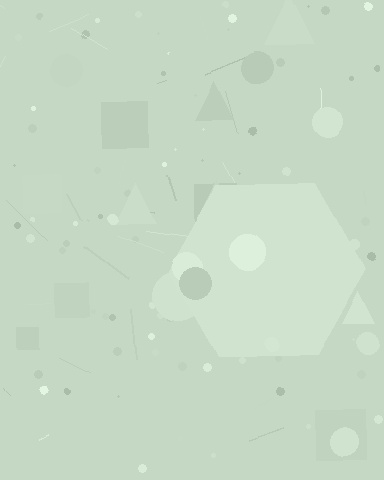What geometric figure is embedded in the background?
A hexagon is embedded in the background.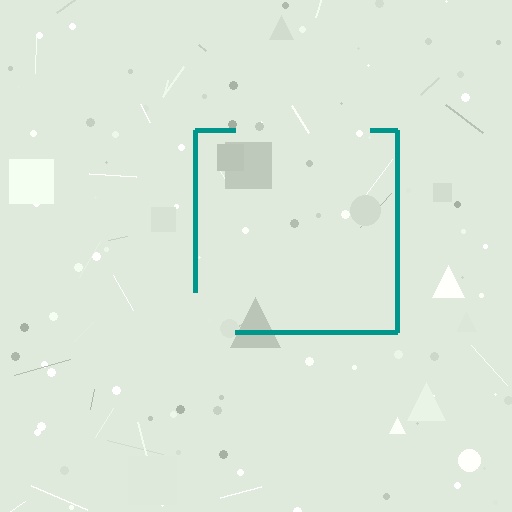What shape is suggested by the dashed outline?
The dashed outline suggests a square.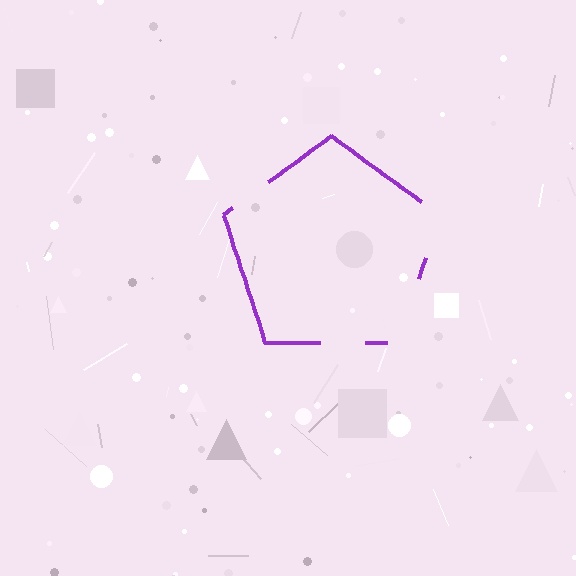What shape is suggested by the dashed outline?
The dashed outline suggests a pentagon.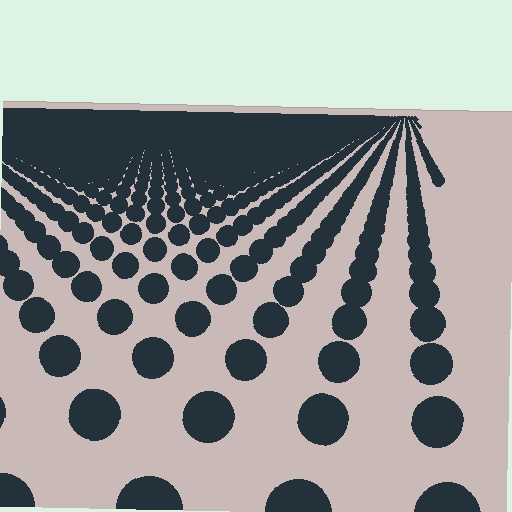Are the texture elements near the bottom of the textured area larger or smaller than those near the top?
Larger. Near the bottom, elements are closer to the viewer and appear at a bigger on-screen size.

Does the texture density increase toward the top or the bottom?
Density increases toward the top.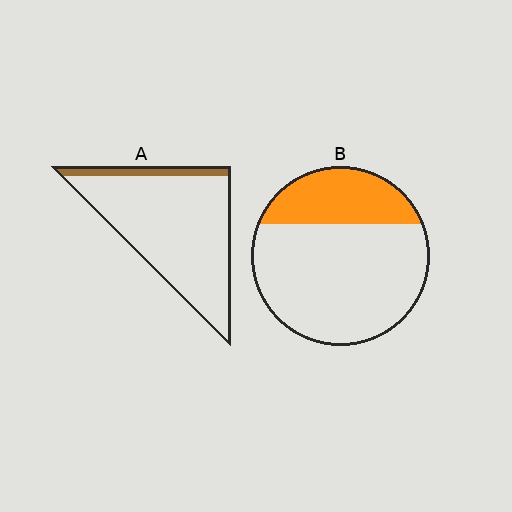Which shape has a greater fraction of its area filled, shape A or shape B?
Shape B.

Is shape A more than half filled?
No.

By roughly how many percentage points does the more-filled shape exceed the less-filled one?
By roughly 15 percentage points (B over A).